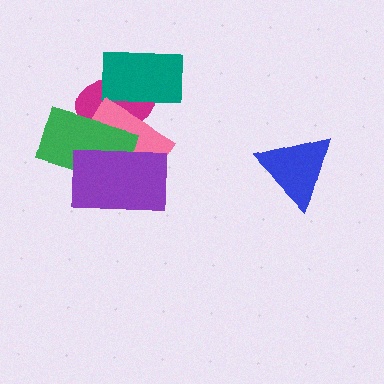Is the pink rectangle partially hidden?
Yes, it is partially covered by another shape.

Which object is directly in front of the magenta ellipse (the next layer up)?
The teal rectangle is directly in front of the magenta ellipse.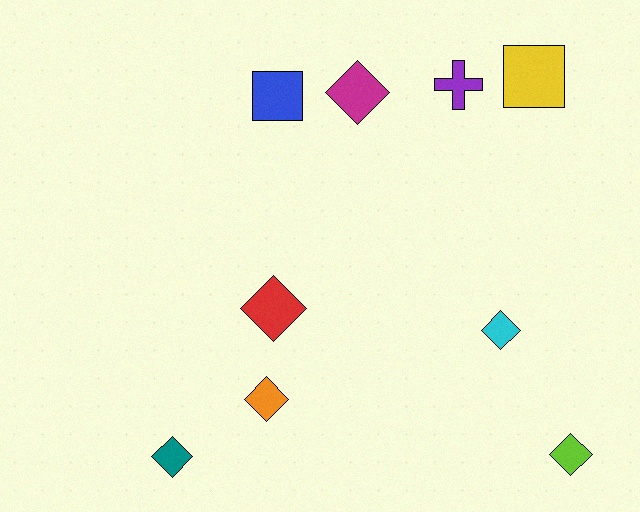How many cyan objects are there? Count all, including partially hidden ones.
There is 1 cyan object.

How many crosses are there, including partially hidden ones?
There is 1 cross.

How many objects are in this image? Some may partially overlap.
There are 9 objects.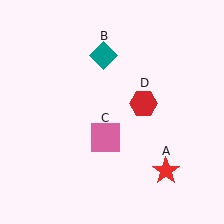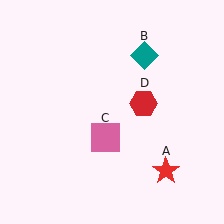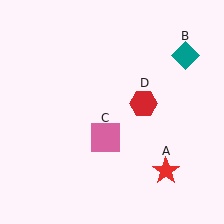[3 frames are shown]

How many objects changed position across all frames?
1 object changed position: teal diamond (object B).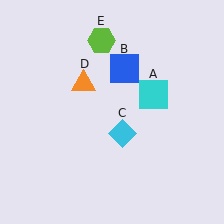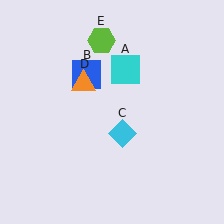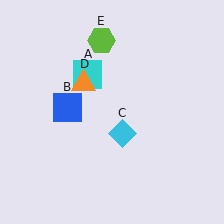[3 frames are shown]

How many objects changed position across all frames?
2 objects changed position: cyan square (object A), blue square (object B).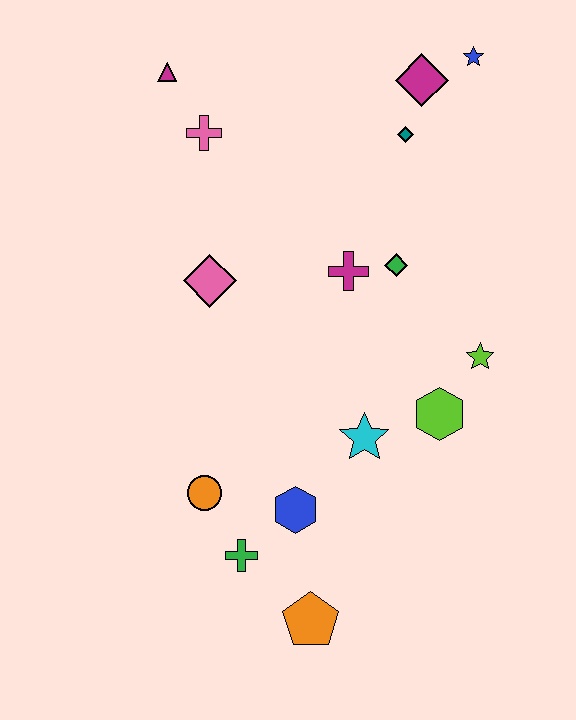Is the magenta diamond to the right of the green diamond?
Yes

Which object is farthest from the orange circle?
The blue star is farthest from the orange circle.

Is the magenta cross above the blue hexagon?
Yes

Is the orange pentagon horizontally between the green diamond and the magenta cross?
No